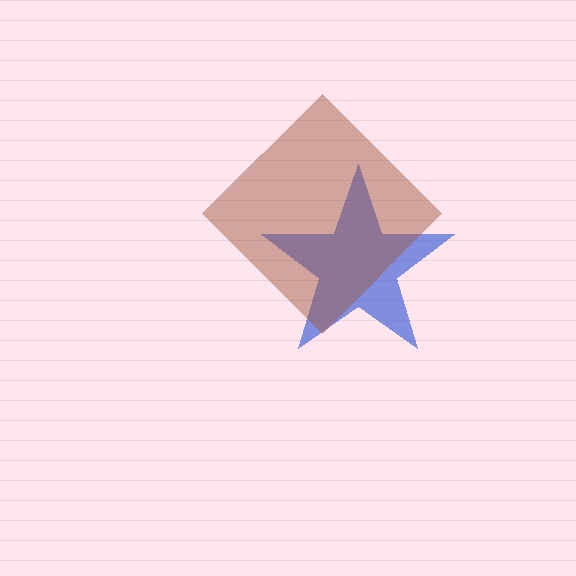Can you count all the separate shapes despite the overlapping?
Yes, there are 2 separate shapes.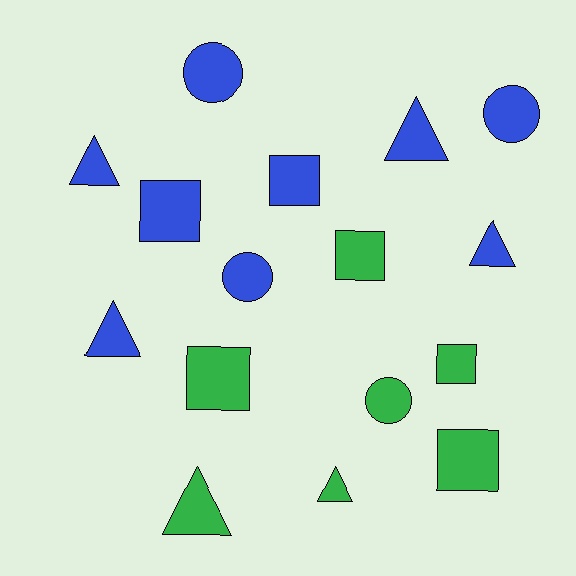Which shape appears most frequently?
Triangle, with 6 objects.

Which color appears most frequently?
Blue, with 9 objects.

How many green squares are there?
There are 4 green squares.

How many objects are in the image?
There are 16 objects.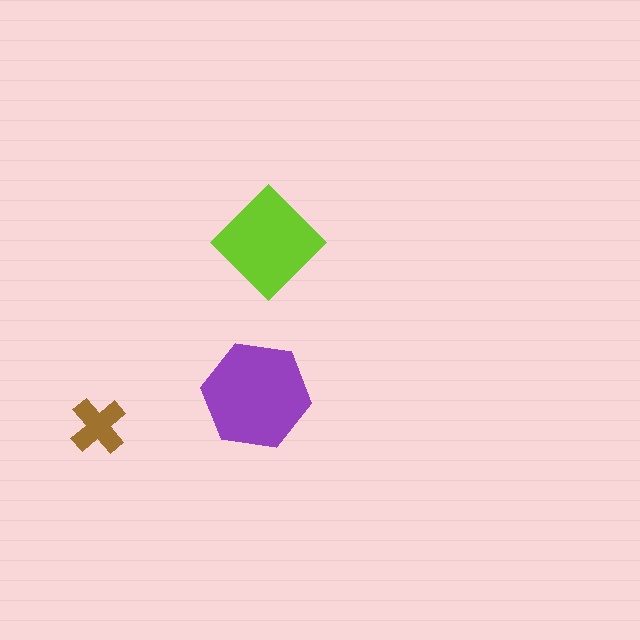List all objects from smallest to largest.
The brown cross, the lime diamond, the purple hexagon.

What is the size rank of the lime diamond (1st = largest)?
2nd.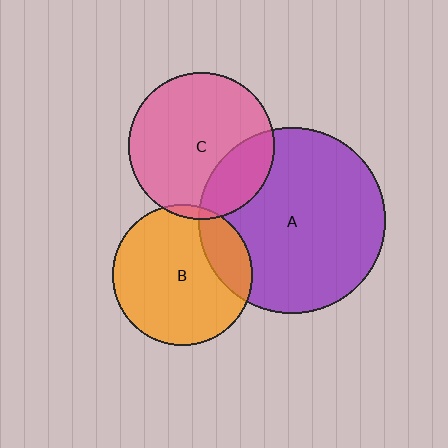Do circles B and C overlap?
Yes.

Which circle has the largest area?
Circle A (purple).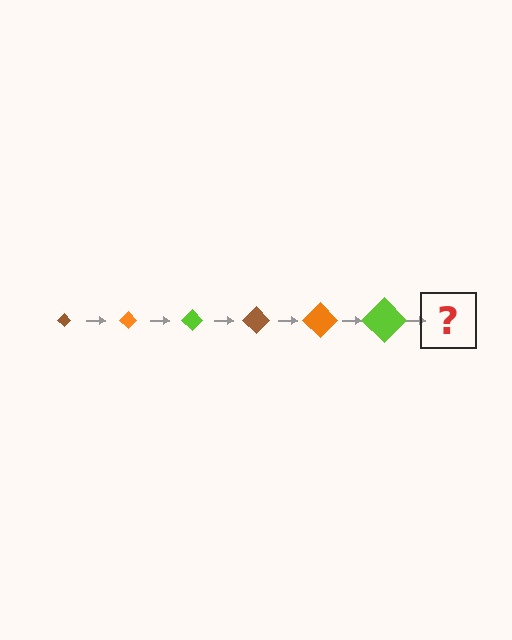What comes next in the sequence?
The next element should be a brown diamond, larger than the previous one.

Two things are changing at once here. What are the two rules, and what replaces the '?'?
The two rules are that the diamond grows larger each step and the color cycles through brown, orange, and lime. The '?' should be a brown diamond, larger than the previous one.